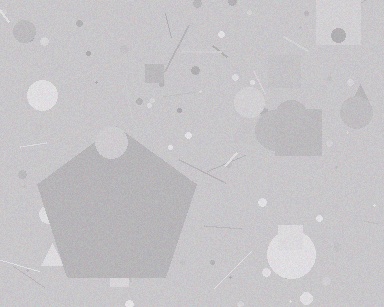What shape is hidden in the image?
A pentagon is hidden in the image.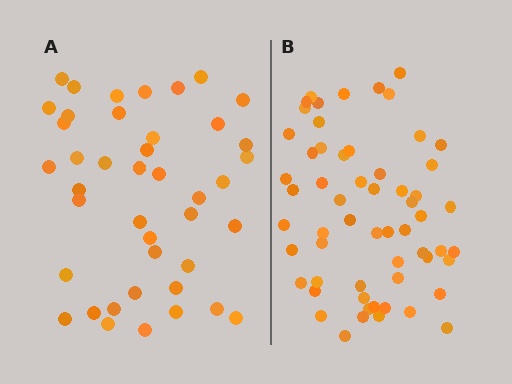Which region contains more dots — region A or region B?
Region B (the right region) has more dots.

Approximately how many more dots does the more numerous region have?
Region B has approximately 15 more dots than region A.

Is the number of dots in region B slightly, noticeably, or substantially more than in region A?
Region B has noticeably more, but not dramatically so. The ratio is roughly 1.4 to 1.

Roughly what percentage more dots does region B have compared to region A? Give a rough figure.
About 40% more.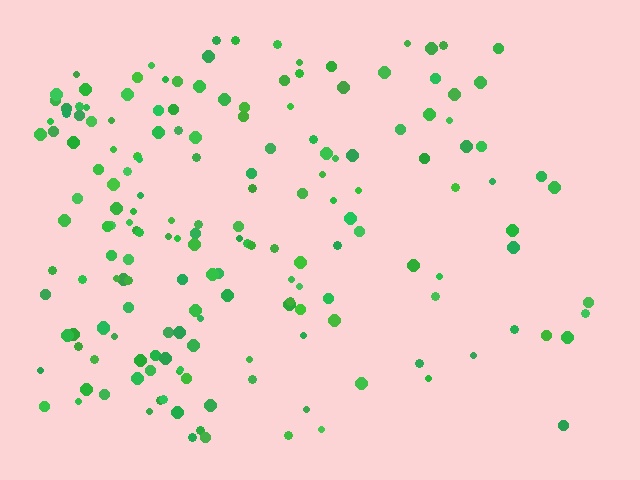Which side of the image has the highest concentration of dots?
The left.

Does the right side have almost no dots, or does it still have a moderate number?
Still a moderate number, just noticeably fewer than the left.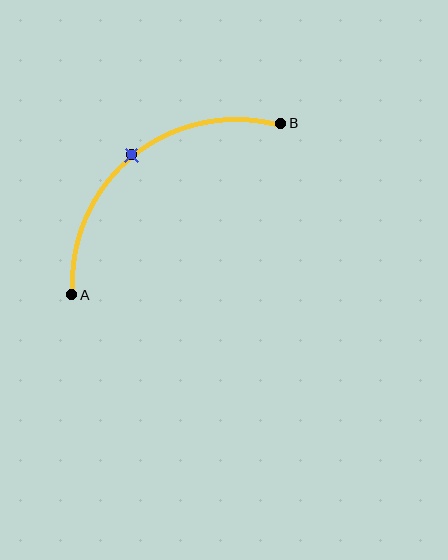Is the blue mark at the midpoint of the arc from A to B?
Yes. The blue mark lies on the arc at equal arc-length from both A and B — it is the arc midpoint.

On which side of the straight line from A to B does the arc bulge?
The arc bulges above and to the left of the straight line connecting A and B.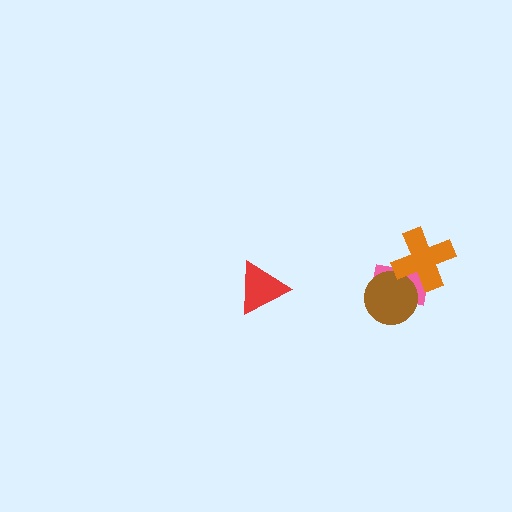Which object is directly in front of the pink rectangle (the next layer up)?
The brown circle is directly in front of the pink rectangle.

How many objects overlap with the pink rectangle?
2 objects overlap with the pink rectangle.